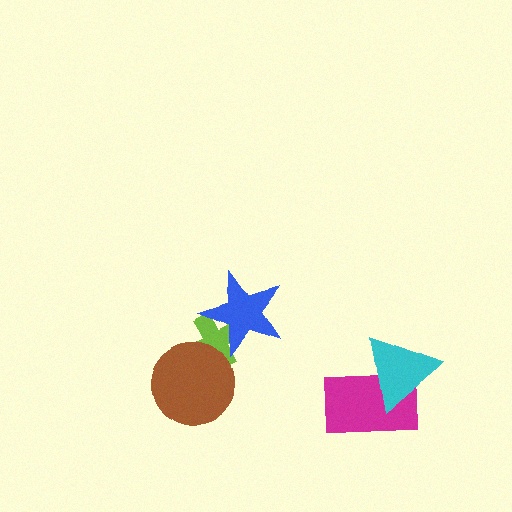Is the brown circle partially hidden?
No, no other shape covers it.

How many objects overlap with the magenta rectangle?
1 object overlaps with the magenta rectangle.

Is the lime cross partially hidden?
Yes, it is partially covered by another shape.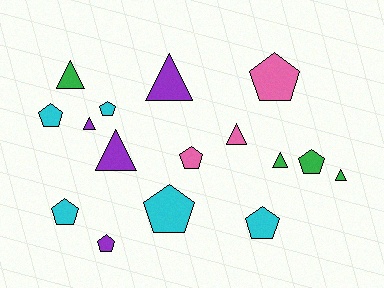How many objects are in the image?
There are 16 objects.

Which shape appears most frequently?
Pentagon, with 9 objects.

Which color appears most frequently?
Cyan, with 5 objects.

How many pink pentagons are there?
There are 2 pink pentagons.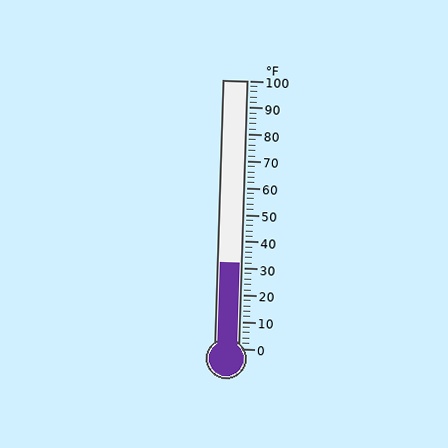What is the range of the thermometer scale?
The thermometer scale ranges from 0°F to 100°F.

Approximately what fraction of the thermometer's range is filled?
The thermometer is filled to approximately 30% of its range.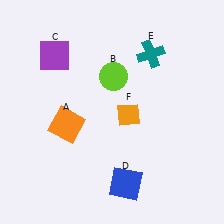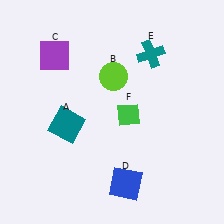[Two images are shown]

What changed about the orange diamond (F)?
In Image 1, F is orange. In Image 2, it changed to green.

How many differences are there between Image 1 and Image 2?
There are 2 differences between the two images.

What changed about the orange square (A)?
In Image 1, A is orange. In Image 2, it changed to teal.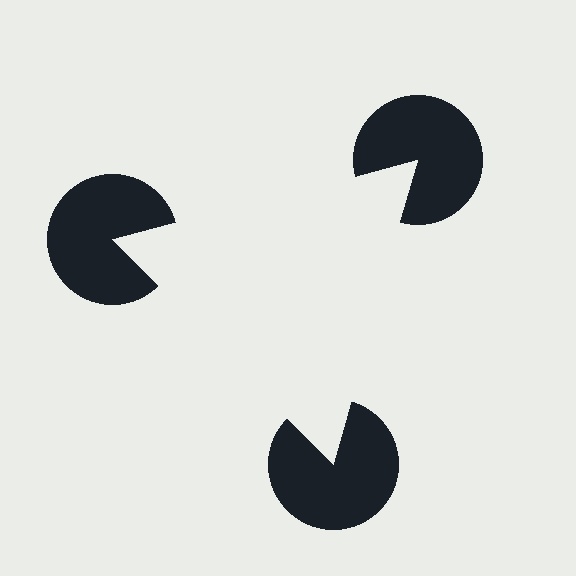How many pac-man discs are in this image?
There are 3 — one at each vertex of the illusory triangle.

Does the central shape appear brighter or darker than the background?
It typically appears slightly brighter than the background, even though no actual brightness change is drawn.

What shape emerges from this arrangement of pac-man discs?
An illusory triangle — its edges are inferred from the aligned wedge cuts in the pac-man discs, not physically drawn.